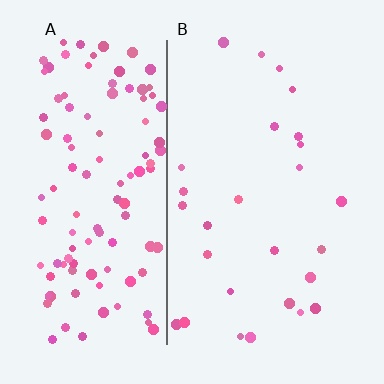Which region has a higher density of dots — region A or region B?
A (the left).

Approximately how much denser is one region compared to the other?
Approximately 4.4× — region A over region B.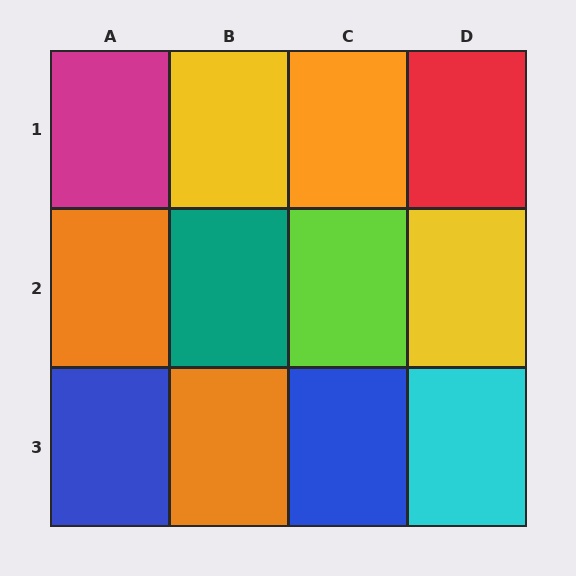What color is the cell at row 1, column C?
Orange.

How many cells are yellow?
2 cells are yellow.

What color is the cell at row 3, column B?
Orange.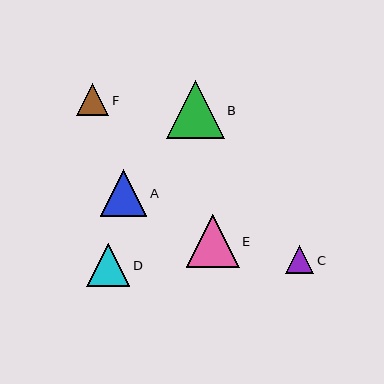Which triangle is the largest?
Triangle B is the largest with a size of approximately 57 pixels.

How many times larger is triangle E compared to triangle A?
Triangle E is approximately 1.1 times the size of triangle A.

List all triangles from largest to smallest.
From largest to smallest: B, E, A, D, F, C.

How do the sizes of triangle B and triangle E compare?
Triangle B and triangle E are approximately the same size.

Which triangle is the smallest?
Triangle C is the smallest with a size of approximately 28 pixels.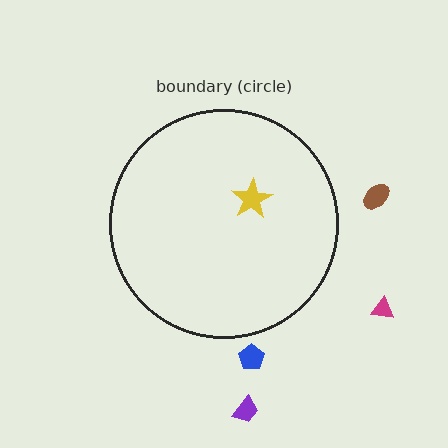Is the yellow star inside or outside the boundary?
Inside.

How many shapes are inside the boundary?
1 inside, 4 outside.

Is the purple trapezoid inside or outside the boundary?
Outside.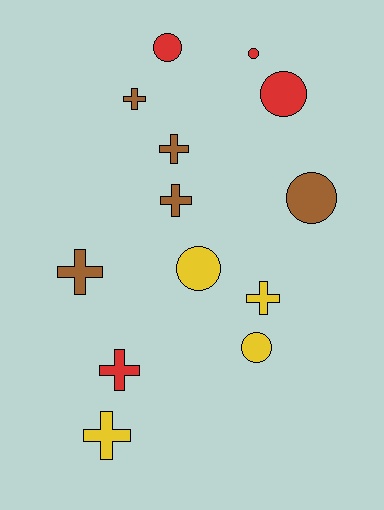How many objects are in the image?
There are 13 objects.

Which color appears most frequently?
Brown, with 5 objects.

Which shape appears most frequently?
Cross, with 7 objects.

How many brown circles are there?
There is 1 brown circle.